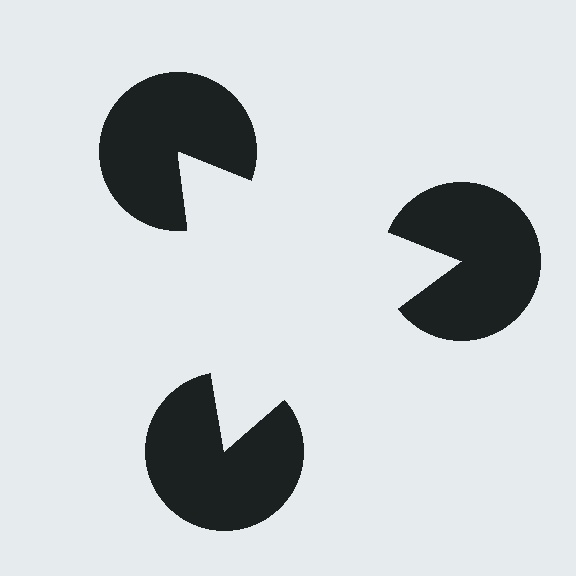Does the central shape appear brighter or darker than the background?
It typically appears slightly brighter than the background, even though no actual brightness change is drawn.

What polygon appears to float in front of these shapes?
An illusory triangle — its edges are inferred from the aligned wedge cuts in the pac-man discs, not physically drawn.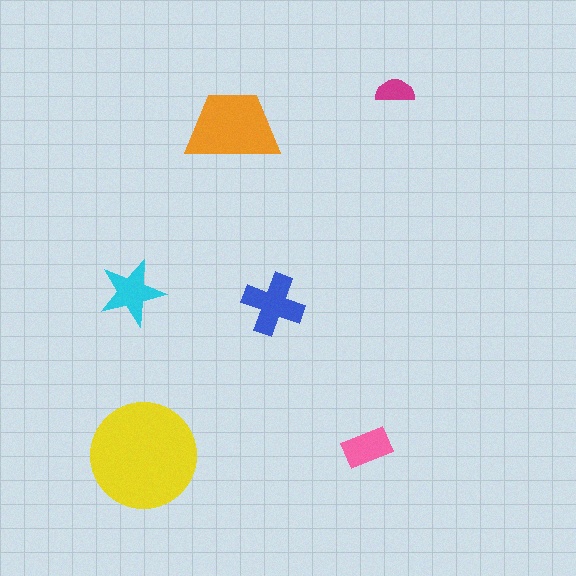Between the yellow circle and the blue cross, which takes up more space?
The yellow circle.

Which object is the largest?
The yellow circle.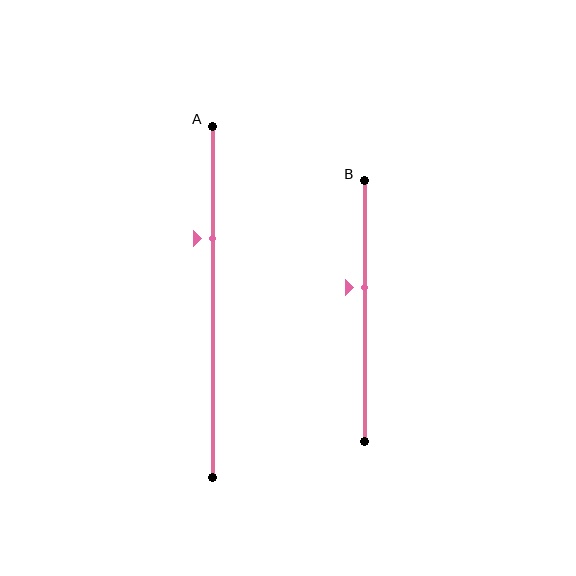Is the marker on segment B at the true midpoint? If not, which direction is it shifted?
No, the marker on segment B is shifted upward by about 9% of the segment length.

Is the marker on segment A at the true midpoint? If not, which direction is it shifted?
No, the marker on segment A is shifted upward by about 18% of the segment length.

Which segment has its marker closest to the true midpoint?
Segment B has its marker closest to the true midpoint.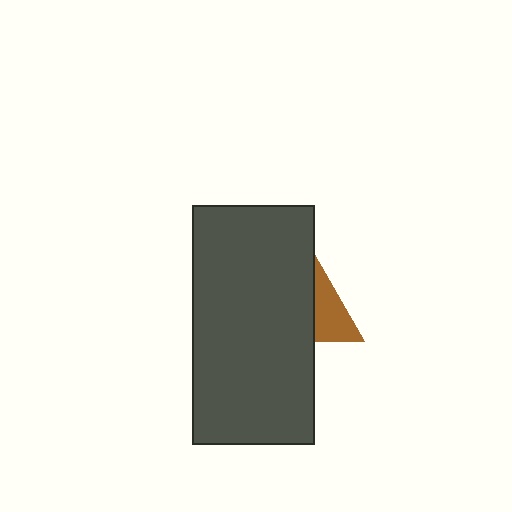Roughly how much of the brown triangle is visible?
A small part of it is visible (roughly 31%).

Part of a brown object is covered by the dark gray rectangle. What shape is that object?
It is a triangle.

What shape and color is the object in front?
The object in front is a dark gray rectangle.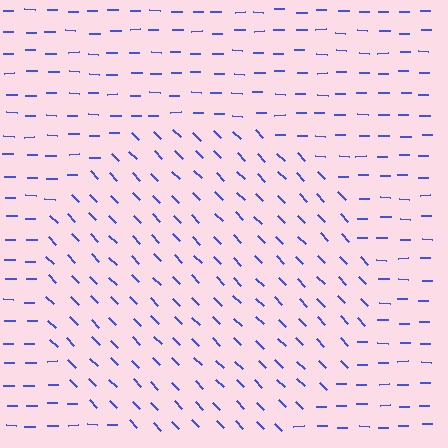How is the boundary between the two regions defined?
The boundary is defined purely by a change in line orientation (approximately 45 degrees difference). All lines are the same color and thickness.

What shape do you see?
I see a circle.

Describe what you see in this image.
The image is filled with small blue line segments. A circle region in the image has lines oriented differently from the surrounding lines, creating a visible texture boundary.